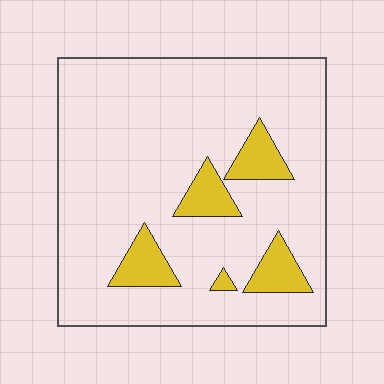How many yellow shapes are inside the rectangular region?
5.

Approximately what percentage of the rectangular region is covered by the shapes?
Approximately 15%.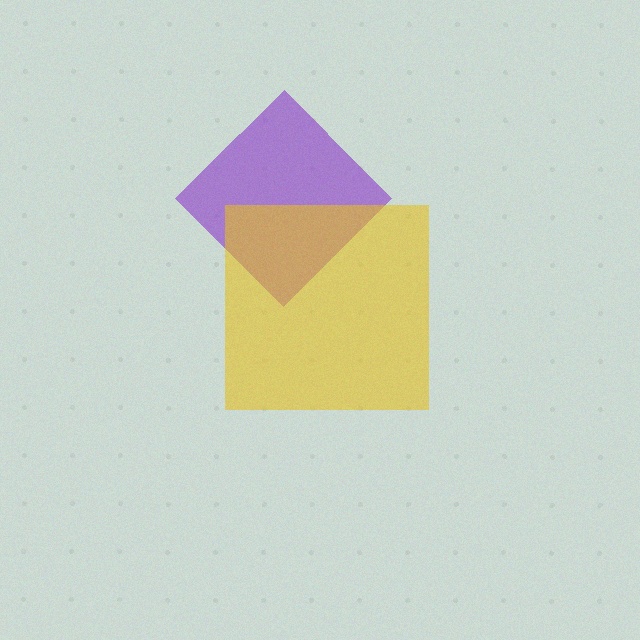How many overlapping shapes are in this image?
There are 2 overlapping shapes in the image.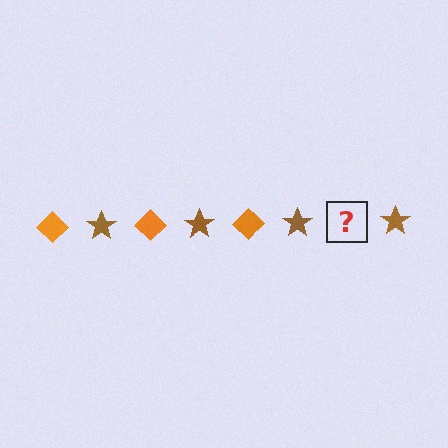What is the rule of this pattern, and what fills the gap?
The rule is that the pattern alternates between orange diamond and brown star. The gap should be filled with an orange diamond.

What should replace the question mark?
The question mark should be replaced with an orange diamond.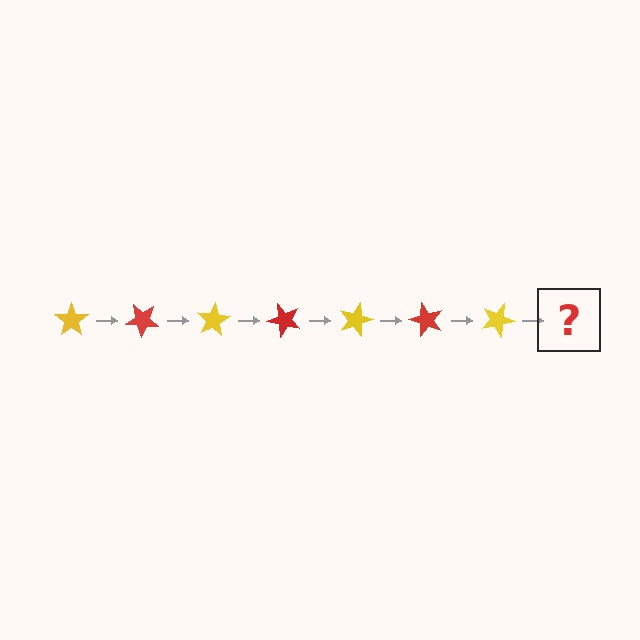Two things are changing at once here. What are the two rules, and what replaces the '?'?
The two rules are that it rotates 40 degrees each step and the color cycles through yellow and red. The '?' should be a red star, rotated 280 degrees from the start.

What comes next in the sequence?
The next element should be a red star, rotated 280 degrees from the start.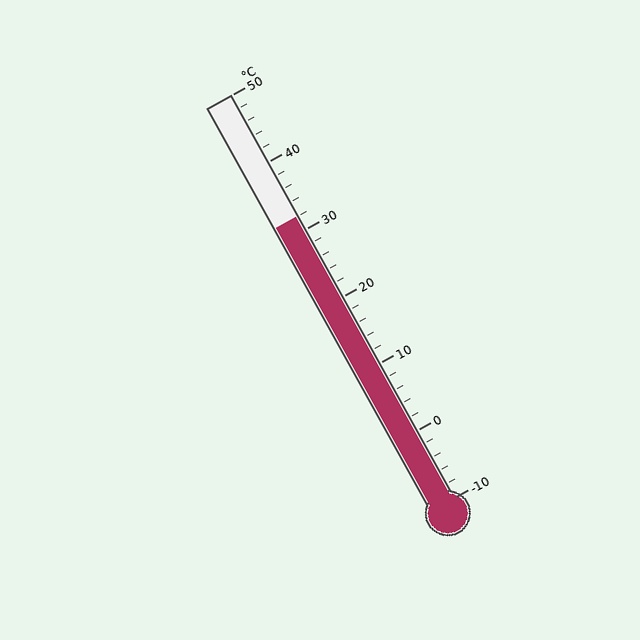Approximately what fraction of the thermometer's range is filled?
The thermometer is filled to approximately 70% of its range.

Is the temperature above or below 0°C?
The temperature is above 0°C.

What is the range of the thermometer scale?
The thermometer scale ranges from -10°C to 50°C.